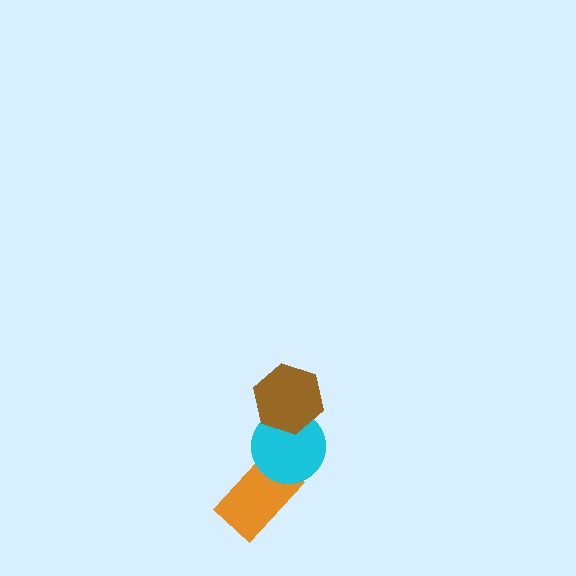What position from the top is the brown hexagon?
The brown hexagon is 1st from the top.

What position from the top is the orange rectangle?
The orange rectangle is 3rd from the top.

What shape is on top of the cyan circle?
The brown hexagon is on top of the cyan circle.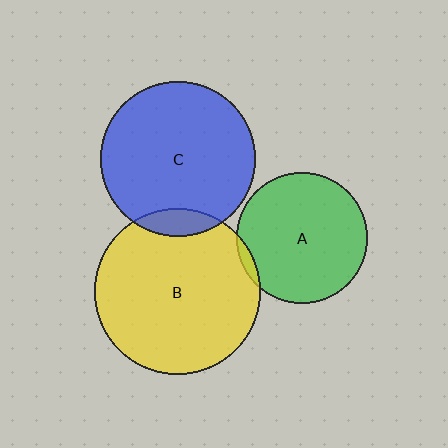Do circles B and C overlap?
Yes.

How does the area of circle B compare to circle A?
Approximately 1.6 times.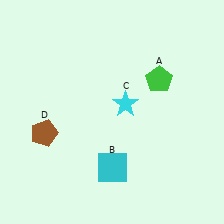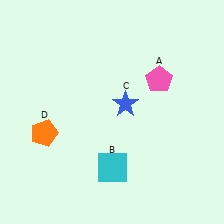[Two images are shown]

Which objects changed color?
A changed from green to pink. C changed from cyan to blue. D changed from brown to orange.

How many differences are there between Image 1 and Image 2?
There are 3 differences between the two images.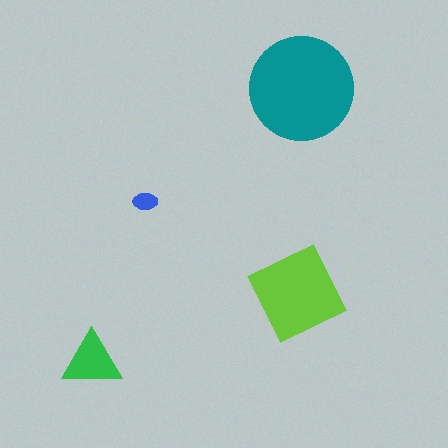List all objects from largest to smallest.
The teal circle, the lime square, the green triangle, the blue ellipse.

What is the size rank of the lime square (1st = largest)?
2nd.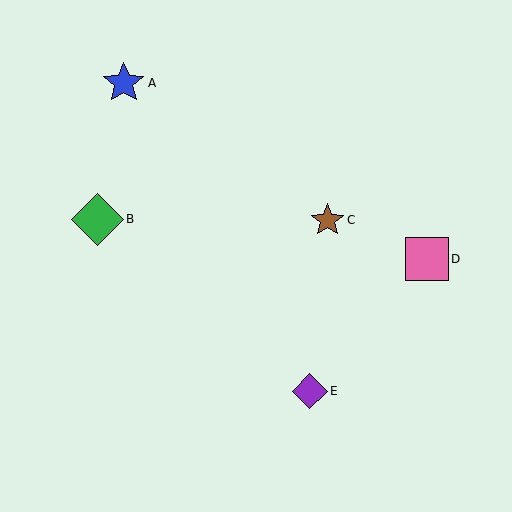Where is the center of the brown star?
The center of the brown star is at (327, 220).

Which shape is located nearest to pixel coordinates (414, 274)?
The pink square (labeled D) at (427, 259) is nearest to that location.